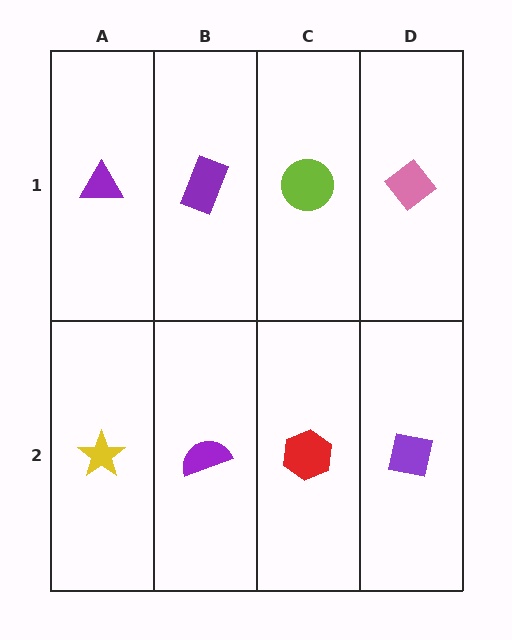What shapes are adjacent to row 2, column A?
A purple triangle (row 1, column A), a purple semicircle (row 2, column B).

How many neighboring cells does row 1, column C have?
3.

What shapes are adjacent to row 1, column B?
A purple semicircle (row 2, column B), a purple triangle (row 1, column A), a lime circle (row 1, column C).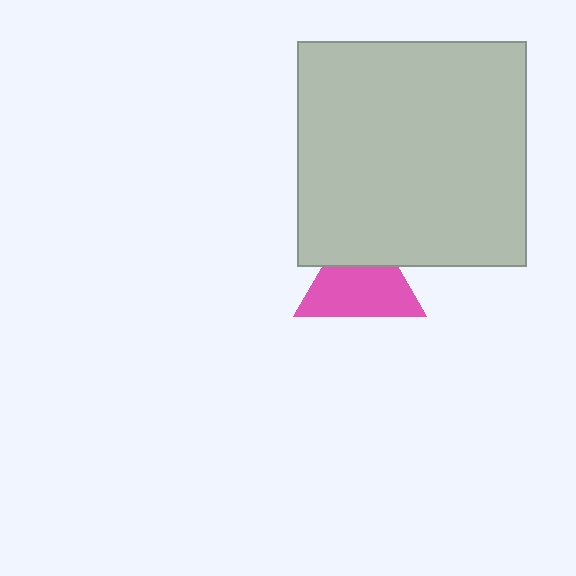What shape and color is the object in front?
The object in front is a light gray rectangle.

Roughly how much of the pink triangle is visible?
Most of it is visible (roughly 67%).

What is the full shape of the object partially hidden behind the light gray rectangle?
The partially hidden object is a pink triangle.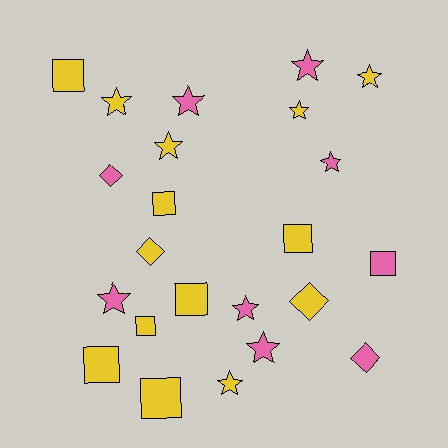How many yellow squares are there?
There are 7 yellow squares.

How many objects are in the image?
There are 23 objects.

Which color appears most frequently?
Yellow, with 14 objects.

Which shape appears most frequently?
Star, with 11 objects.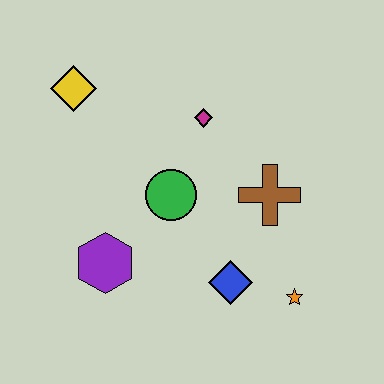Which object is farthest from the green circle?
The orange star is farthest from the green circle.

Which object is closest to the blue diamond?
The orange star is closest to the blue diamond.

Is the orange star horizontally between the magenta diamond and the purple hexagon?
No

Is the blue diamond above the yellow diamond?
No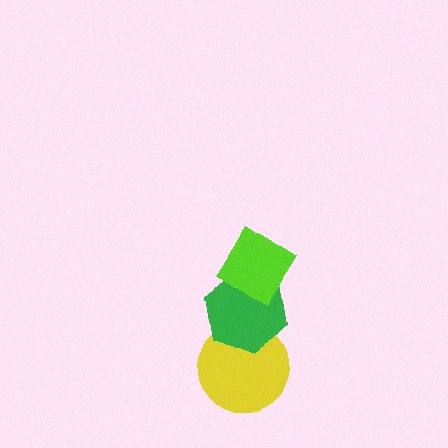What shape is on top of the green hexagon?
The lime diamond is on top of the green hexagon.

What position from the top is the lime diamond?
The lime diamond is 1st from the top.